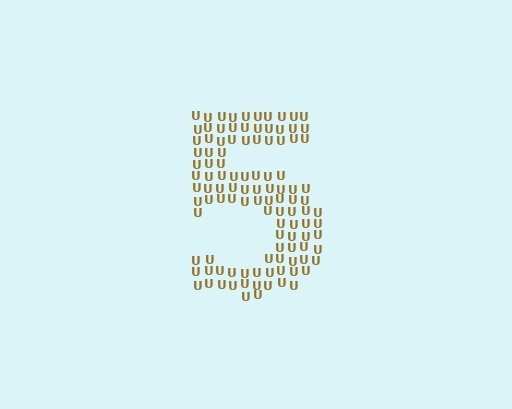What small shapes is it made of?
It is made of small letter U's.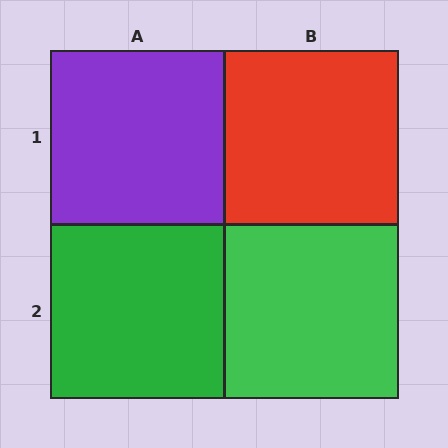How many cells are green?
2 cells are green.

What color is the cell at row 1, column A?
Purple.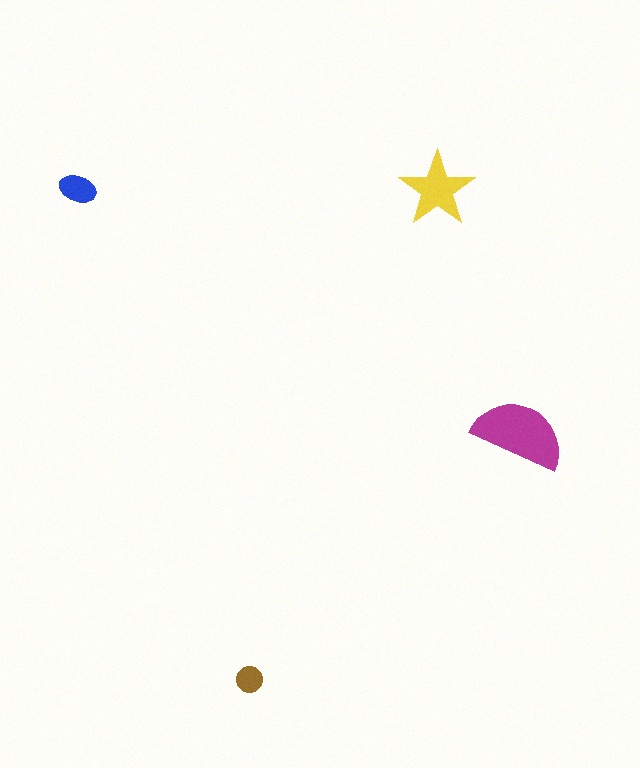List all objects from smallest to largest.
The brown circle, the blue ellipse, the yellow star, the magenta semicircle.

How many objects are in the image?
There are 4 objects in the image.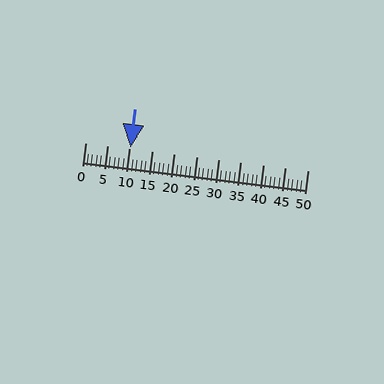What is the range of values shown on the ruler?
The ruler shows values from 0 to 50.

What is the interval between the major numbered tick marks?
The major tick marks are spaced 5 units apart.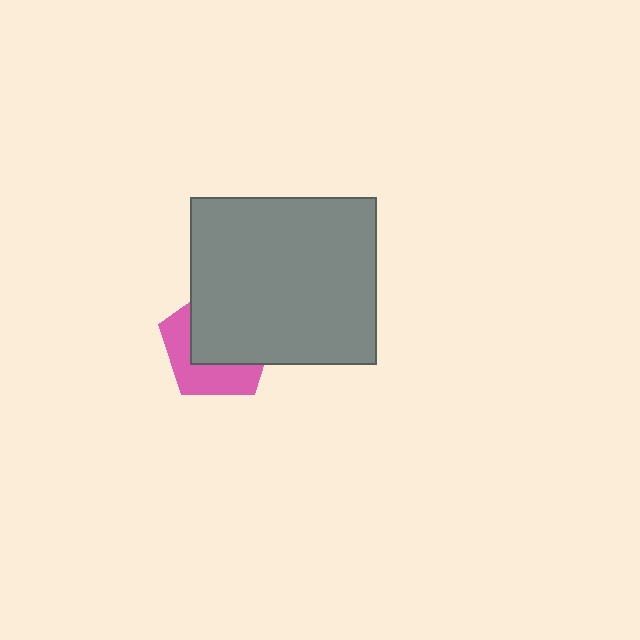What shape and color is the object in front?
The object in front is a gray rectangle.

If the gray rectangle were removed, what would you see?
You would see the complete pink pentagon.